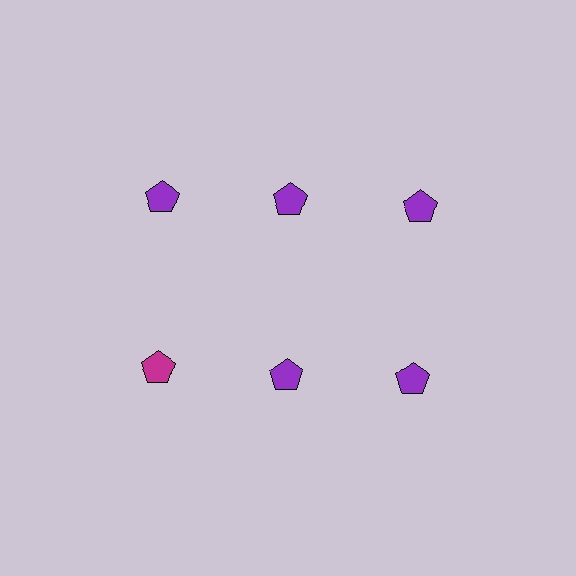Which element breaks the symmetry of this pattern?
The magenta pentagon in the second row, leftmost column breaks the symmetry. All other shapes are purple pentagons.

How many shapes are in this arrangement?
There are 6 shapes arranged in a grid pattern.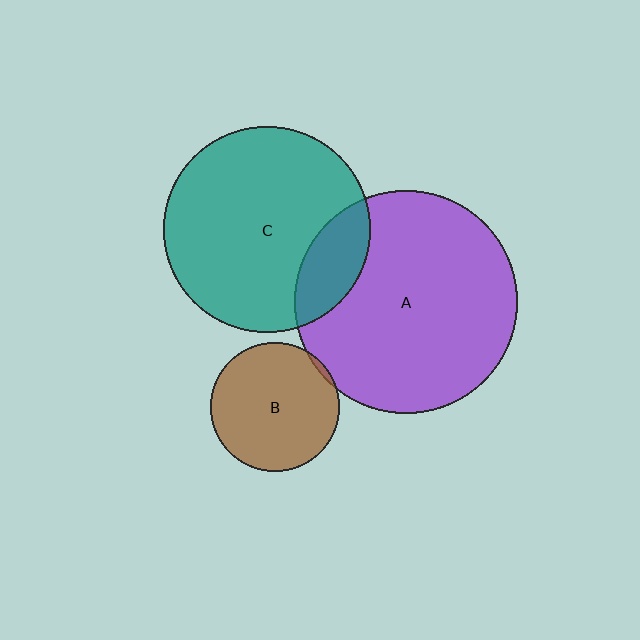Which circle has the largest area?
Circle A (purple).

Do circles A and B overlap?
Yes.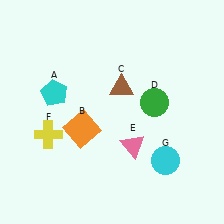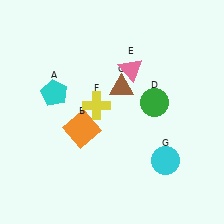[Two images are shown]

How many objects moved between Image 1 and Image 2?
2 objects moved between the two images.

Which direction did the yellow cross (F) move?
The yellow cross (F) moved right.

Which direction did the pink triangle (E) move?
The pink triangle (E) moved up.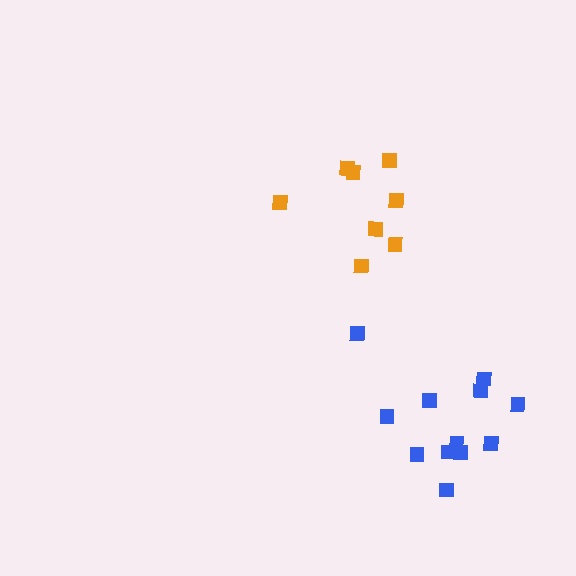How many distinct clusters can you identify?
There are 2 distinct clusters.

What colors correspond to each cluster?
The clusters are colored: blue, orange.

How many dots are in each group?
Group 1: 12 dots, Group 2: 8 dots (20 total).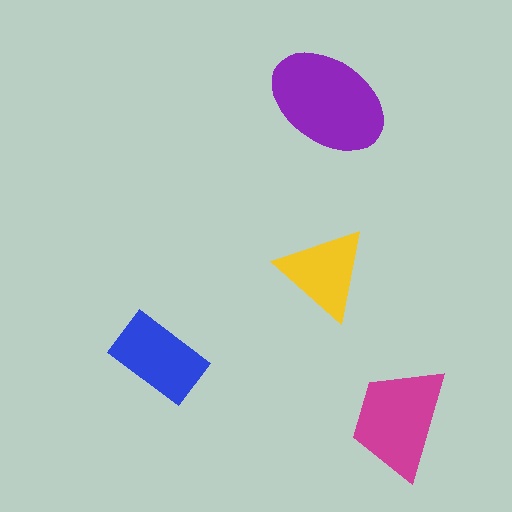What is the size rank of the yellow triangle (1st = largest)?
4th.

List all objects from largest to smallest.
The purple ellipse, the magenta trapezoid, the blue rectangle, the yellow triangle.